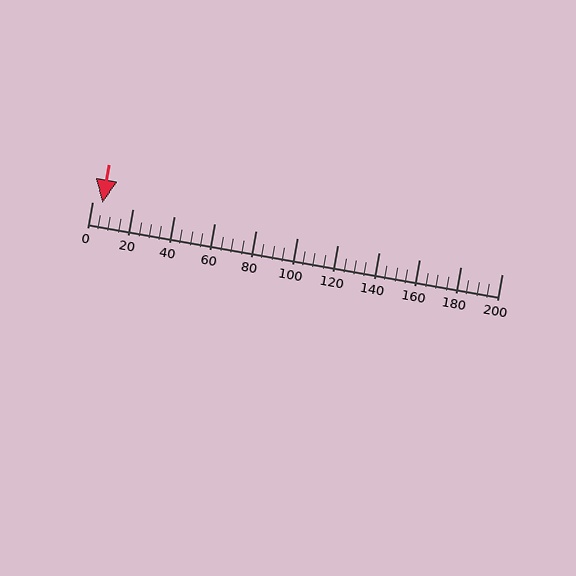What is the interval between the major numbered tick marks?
The major tick marks are spaced 20 units apart.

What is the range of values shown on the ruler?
The ruler shows values from 0 to 200.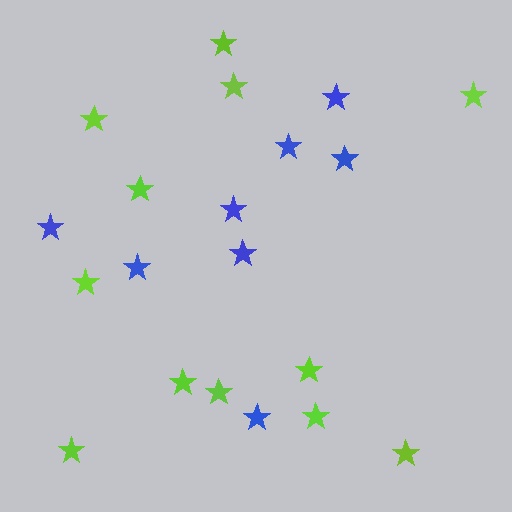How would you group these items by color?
There are 2 groups: one group of lime stars (12) and one group of blue stars (8).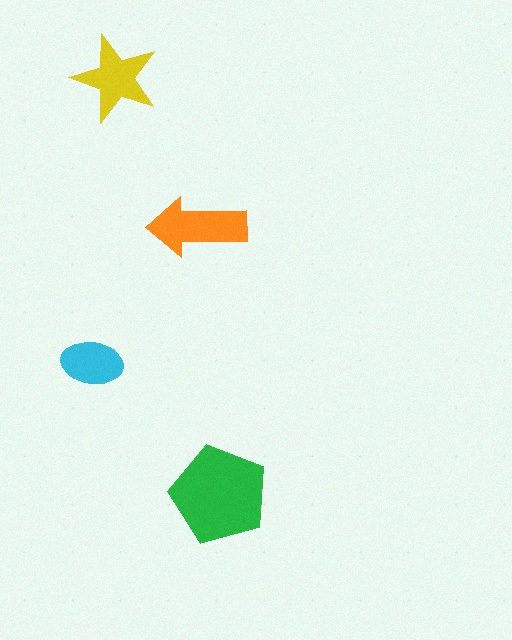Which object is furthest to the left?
The cyan ellipse is leftmost.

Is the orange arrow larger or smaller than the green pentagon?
Smaller.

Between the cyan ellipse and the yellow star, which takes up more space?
The yellow star.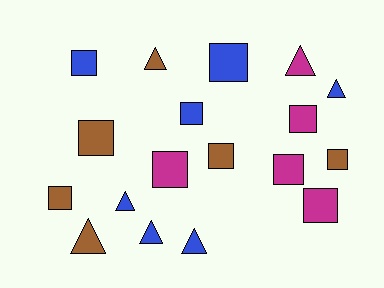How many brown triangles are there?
There are 2 brown triangles.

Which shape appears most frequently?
Square, with 11 objects.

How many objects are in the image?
There are 18 objects.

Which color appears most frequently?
Blue, with 7 objects.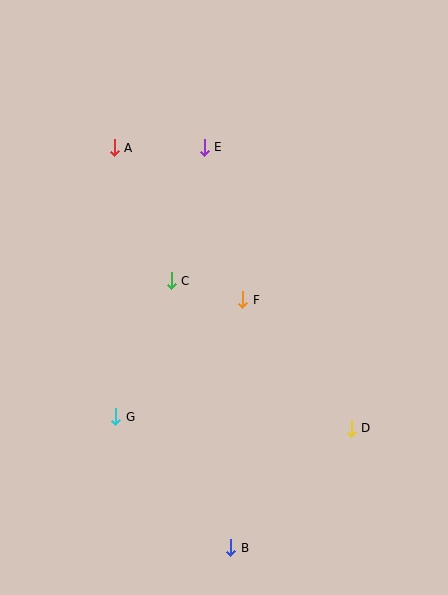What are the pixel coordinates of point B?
Point B is at (231, 548).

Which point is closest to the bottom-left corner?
Point G is closest to the bottom-left corner.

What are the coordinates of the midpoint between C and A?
The midpoint between C and A is at (143, 214).